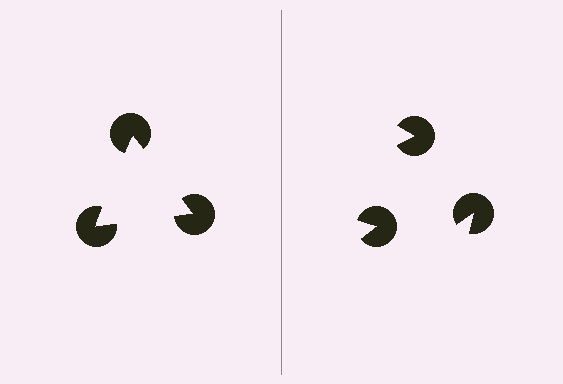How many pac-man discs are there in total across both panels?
6 — 3 on each side.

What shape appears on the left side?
An illusory triangle.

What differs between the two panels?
The pac-man discs are positioned identically on both sides; only the wedge orientations differ. On the left they align to a triangle; on the right they are misaligned.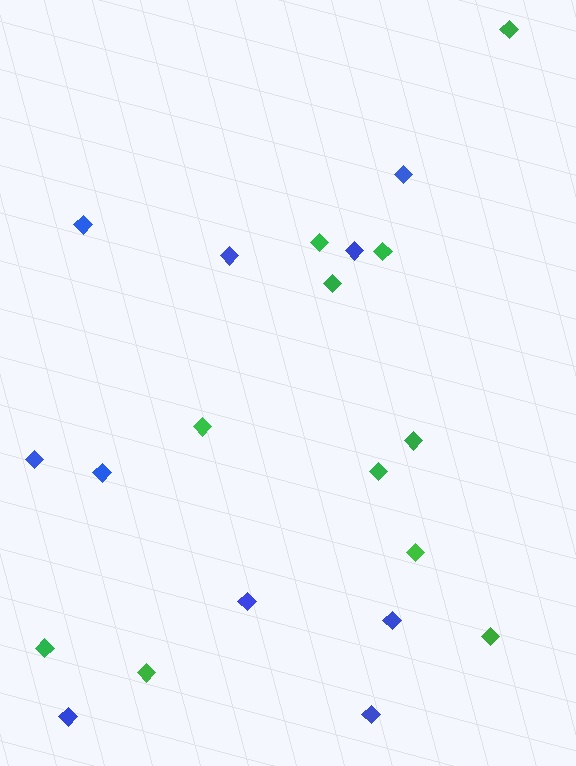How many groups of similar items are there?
There are 2 groups: one group of green diamonds (11) and one group of blue diamonds (10).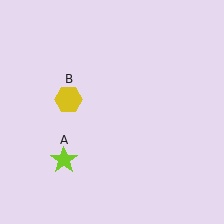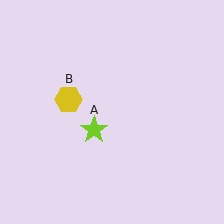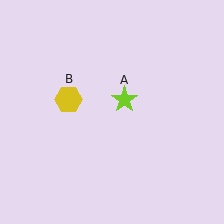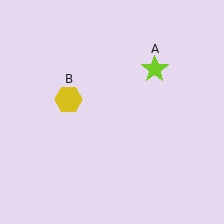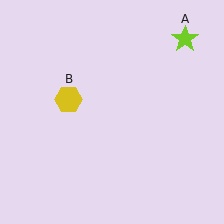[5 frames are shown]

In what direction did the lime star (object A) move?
The lime star (object A) moved up and to the right.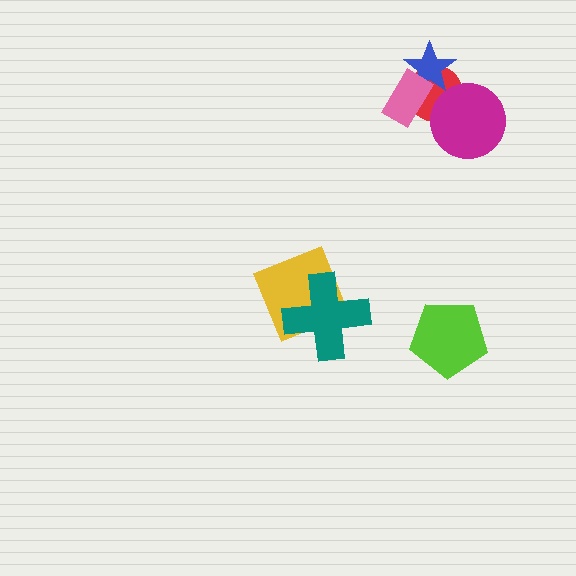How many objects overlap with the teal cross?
1 object overlaps with the teal cross.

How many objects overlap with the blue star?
2 objects overlap with the blue star.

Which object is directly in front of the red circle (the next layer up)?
The blue star is directly in front of the red circle.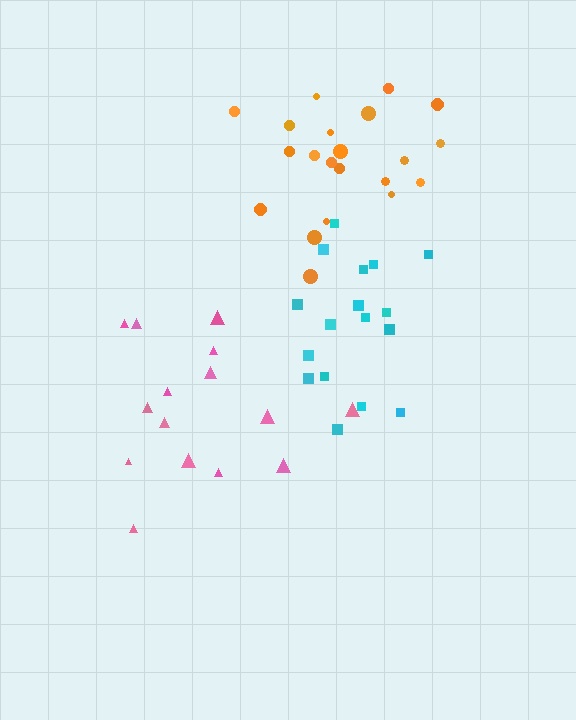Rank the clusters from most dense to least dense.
cyan, orange, pink.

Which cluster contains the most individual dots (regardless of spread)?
Orange (21).